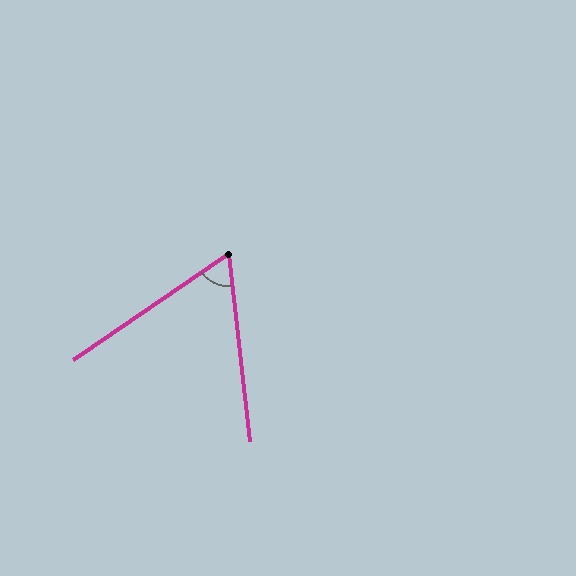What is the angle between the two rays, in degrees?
Approximately 62 degrees.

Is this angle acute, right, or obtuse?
It is acute.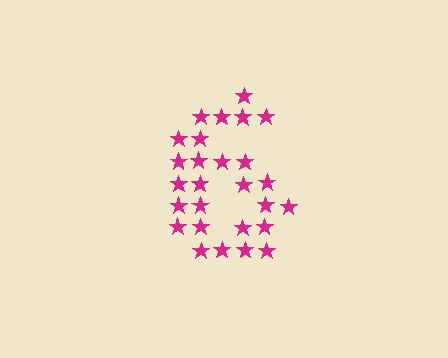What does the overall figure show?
The overall figure shows the digit 6.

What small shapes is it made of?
It is made of small stars.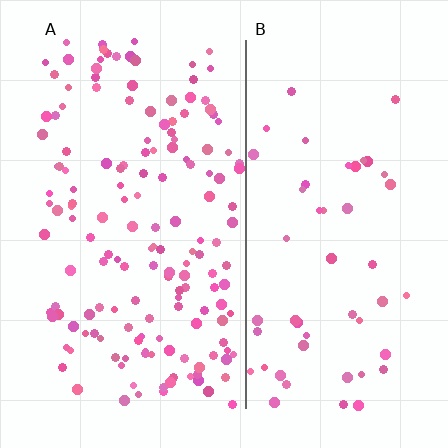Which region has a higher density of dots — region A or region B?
A (the left).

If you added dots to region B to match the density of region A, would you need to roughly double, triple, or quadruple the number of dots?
Approximately triple.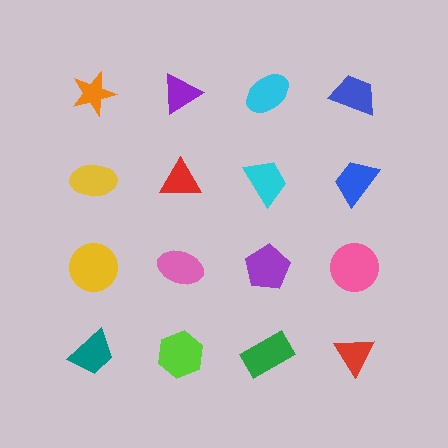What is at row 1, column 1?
An orange star.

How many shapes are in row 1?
4 shapes.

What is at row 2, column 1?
A yellow ellipse.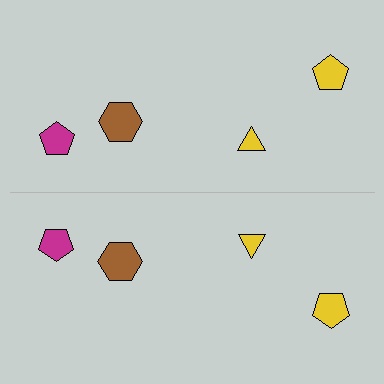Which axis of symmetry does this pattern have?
The pattern has a horizontal axis of symmetry running through the center of the image.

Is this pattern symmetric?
Yes, this pattern has bilateral (reflection) symmetry.